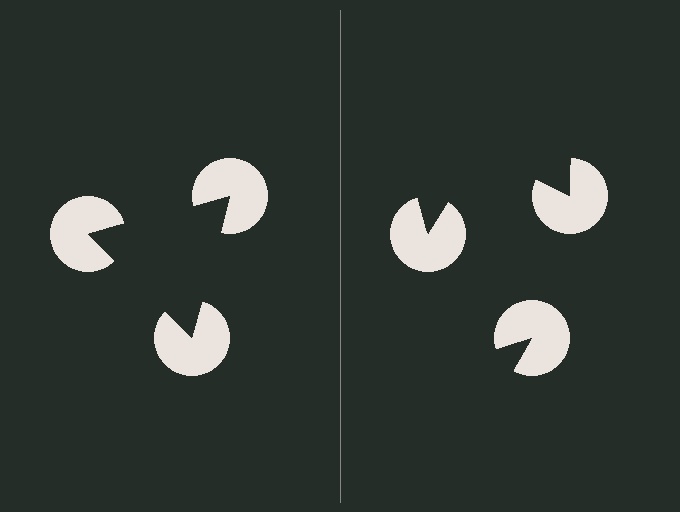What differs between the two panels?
The pac-man discs are positioned identically on both sides; only the wedge orientations differ. On the left they align to a triangle; on the right they are misaligned.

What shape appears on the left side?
An illusory triangle.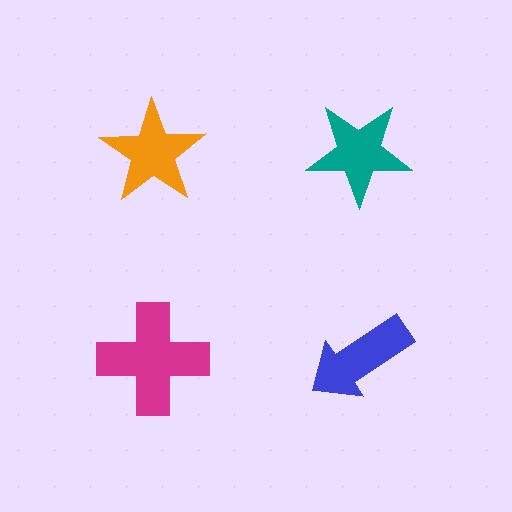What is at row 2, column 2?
A blue arrow.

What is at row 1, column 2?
A teal star.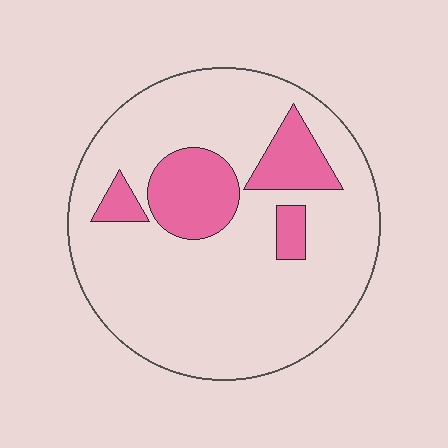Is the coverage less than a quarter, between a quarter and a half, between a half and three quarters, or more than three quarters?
Less than a quarter.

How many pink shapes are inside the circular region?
4.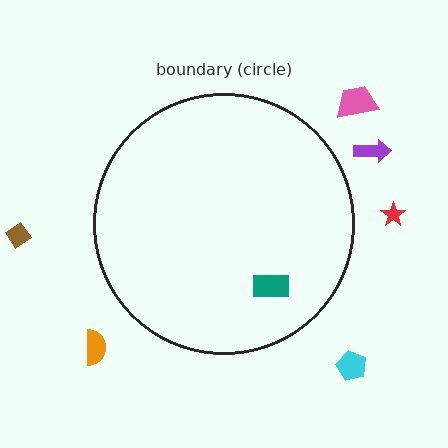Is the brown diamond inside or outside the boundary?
Outside.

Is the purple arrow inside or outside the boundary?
Outside.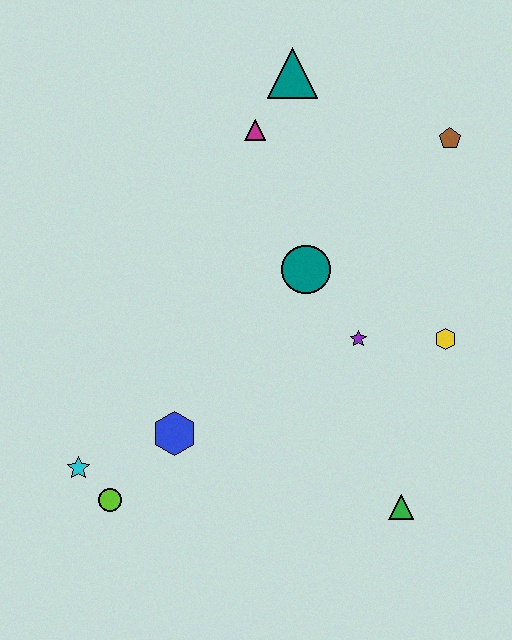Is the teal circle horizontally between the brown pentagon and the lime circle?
Yes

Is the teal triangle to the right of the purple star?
No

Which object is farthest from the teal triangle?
The lime circle is farthest from the teal triangle.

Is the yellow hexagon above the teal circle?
No